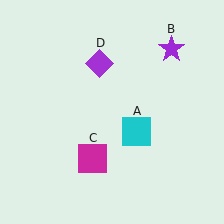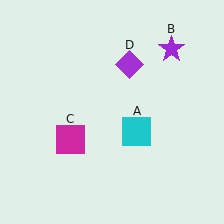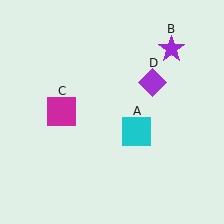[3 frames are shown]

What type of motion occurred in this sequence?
The magenta square (object C), purple diamond (object D) rotated clockwise around the center of the scene.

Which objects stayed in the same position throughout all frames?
Cyan square (object A) and purple star (object B) remained stationary.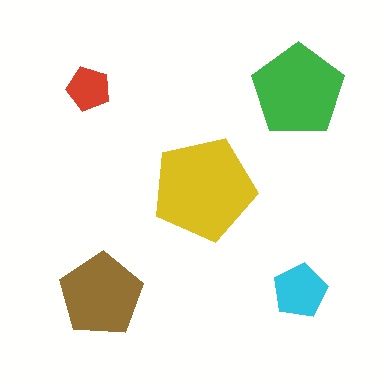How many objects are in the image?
There are 5 objects in the image.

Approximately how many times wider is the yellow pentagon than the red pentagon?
About 2.5 times wider.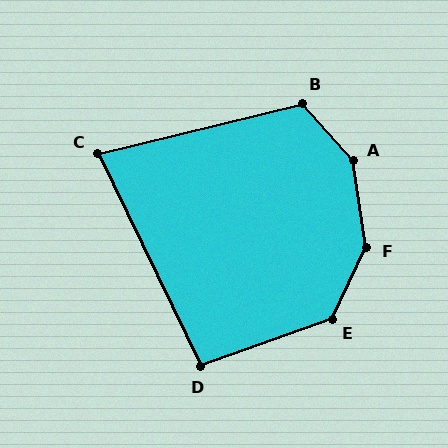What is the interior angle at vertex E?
Approximately 135 degrees (obtuse).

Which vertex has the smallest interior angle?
C, at approximately 78 degrees.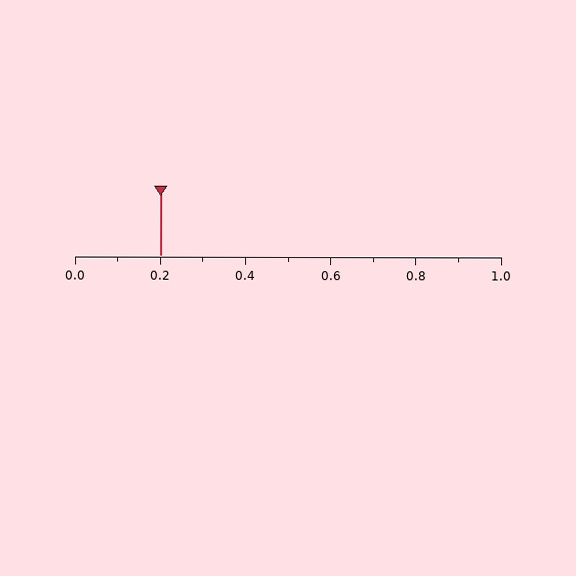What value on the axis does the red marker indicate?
The marker indicates approximately 0.2.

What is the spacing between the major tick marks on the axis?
The major ticks are spaced 0.2 apart.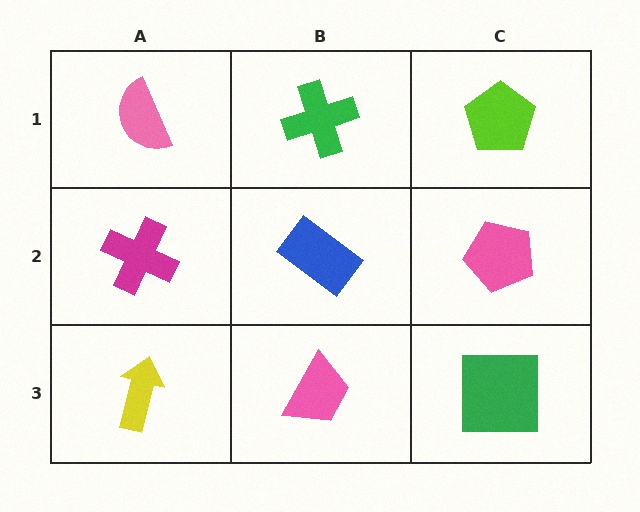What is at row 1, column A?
A pink semicircle.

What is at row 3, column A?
A yellow arrow.